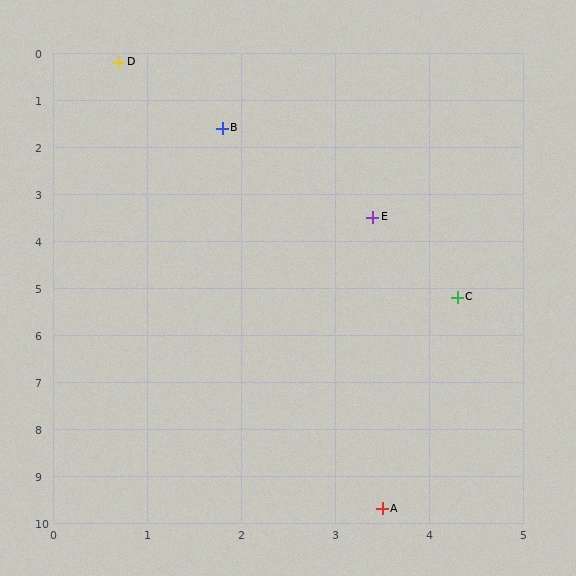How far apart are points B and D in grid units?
Points B and D are about 1.8 grid units apart.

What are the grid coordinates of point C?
Point C is at approximately (4.3, 5.2).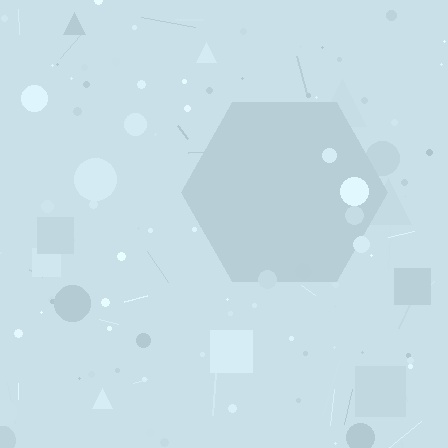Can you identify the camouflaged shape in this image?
The camouflaged shape is a hexagon.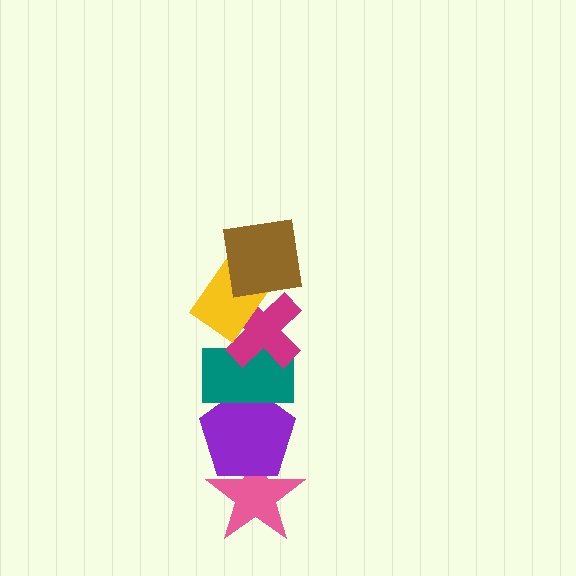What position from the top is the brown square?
The brown square is 1st from the top.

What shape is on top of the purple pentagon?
The teal rectangle is on top of the purple pentagon.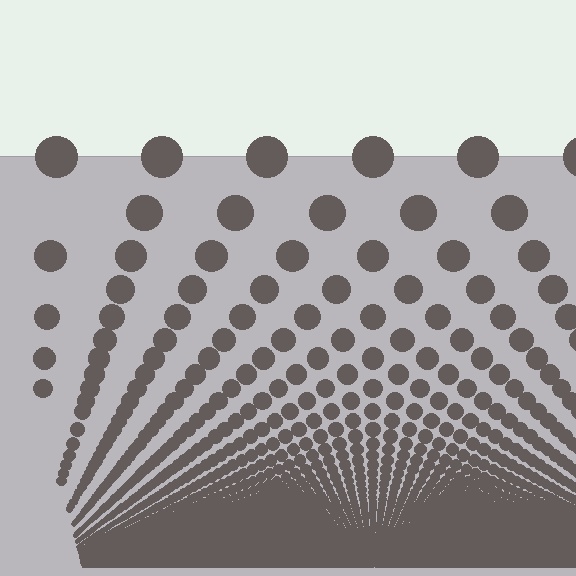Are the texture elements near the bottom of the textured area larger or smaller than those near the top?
Smaller. The gradient is inverted — elements near the bottom are smaller and denser.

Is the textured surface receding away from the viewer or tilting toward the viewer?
The surface appears to tilt toward the viewer. Texture elements get larger and sparser toward the top.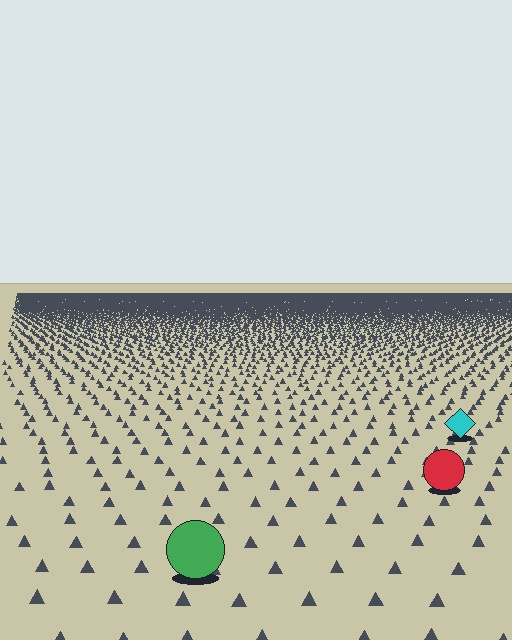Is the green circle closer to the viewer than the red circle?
Yes. The green circle is closer — you can tell from the texture gradient: the ground texture is coarser near it.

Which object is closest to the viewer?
The green circle is closest. The texture marks near it are larger and more spread out.